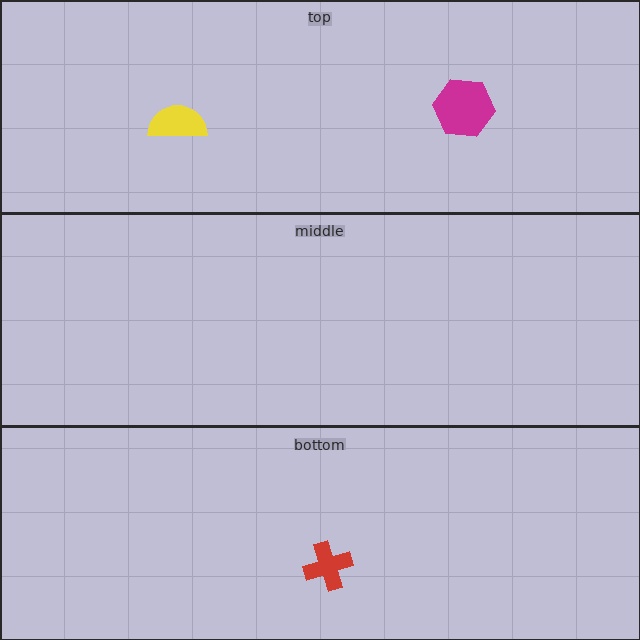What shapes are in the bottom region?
The red cross.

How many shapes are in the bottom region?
1.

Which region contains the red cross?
The bottom region.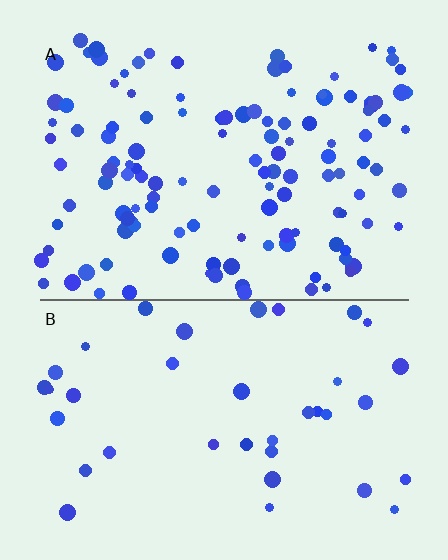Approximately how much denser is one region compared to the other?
Approximately 3.3× — region A over region B.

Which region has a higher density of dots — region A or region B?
A (the top).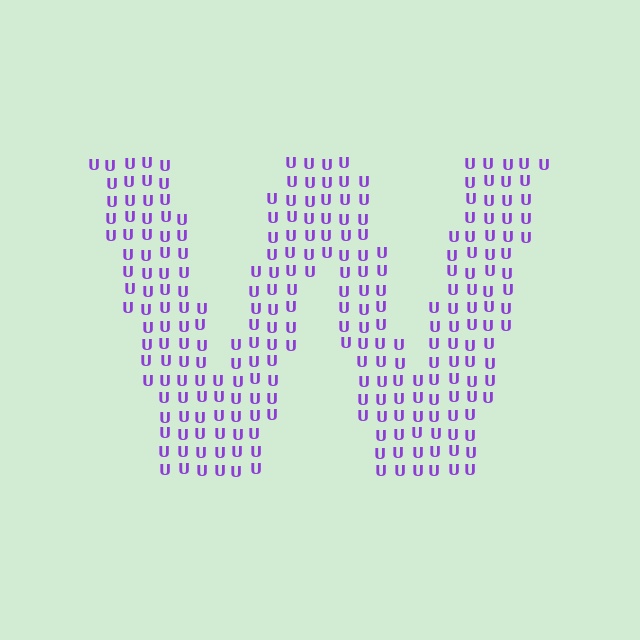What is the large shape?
The large shape is the letter W.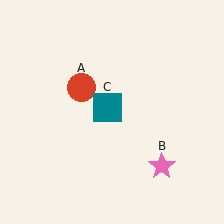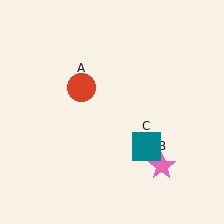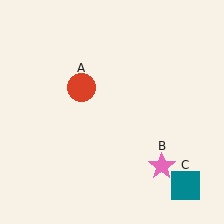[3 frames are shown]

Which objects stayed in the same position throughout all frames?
Red circle (object A) and pink star (object B) remained stationary.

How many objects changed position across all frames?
1 object changed position: teal square (object C).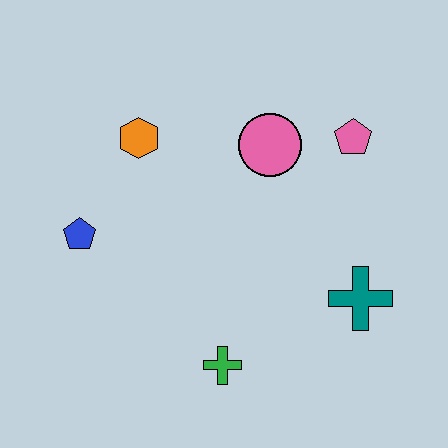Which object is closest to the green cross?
The teal cross is closest to the green cross.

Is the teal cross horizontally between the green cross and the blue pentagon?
No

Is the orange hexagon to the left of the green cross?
Yes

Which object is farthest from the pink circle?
The green cross is farthest from the pink circle.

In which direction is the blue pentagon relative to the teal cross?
The blue pentagon is to the left of the teal cross.